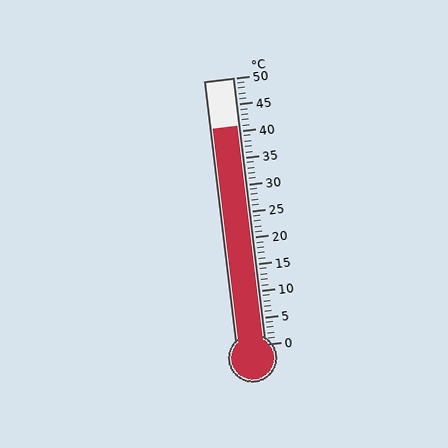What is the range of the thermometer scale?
The thermometer scale ranges from 0°C to 50°C.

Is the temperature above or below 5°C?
The temperature is above 5°C.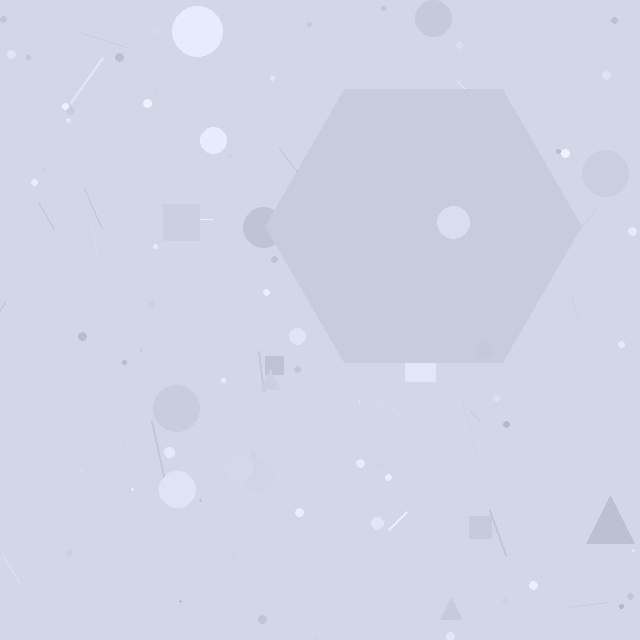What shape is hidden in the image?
A hexagon is hidden in the image.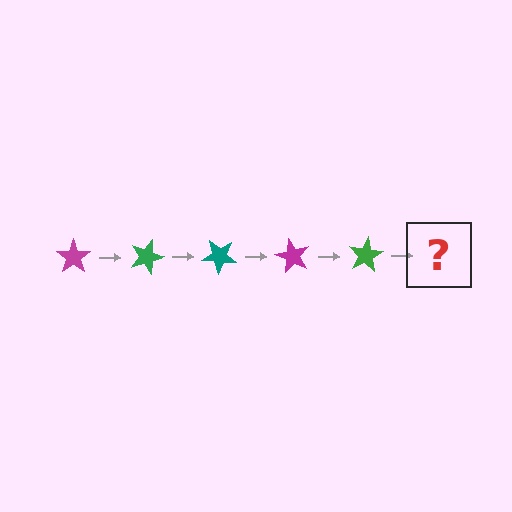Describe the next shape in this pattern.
It should be a teal star, rotated 100 degrees from the start.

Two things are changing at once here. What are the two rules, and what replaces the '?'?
The two rules are that it rotates 20 degrees each step and the color cycles through magenta, green, and teal. The '?' should be a teal star, rotated 100 degrees from the start.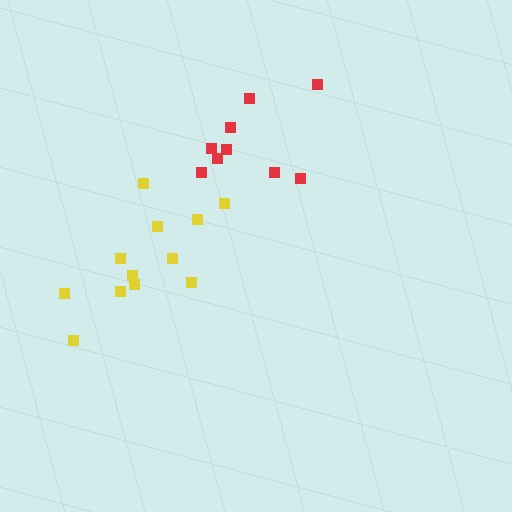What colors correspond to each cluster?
The clusters are colored: red, yellow.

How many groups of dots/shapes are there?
There are 2 groups.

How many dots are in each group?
Group 1: 9 dots, Group 2: 12 dots (21 total).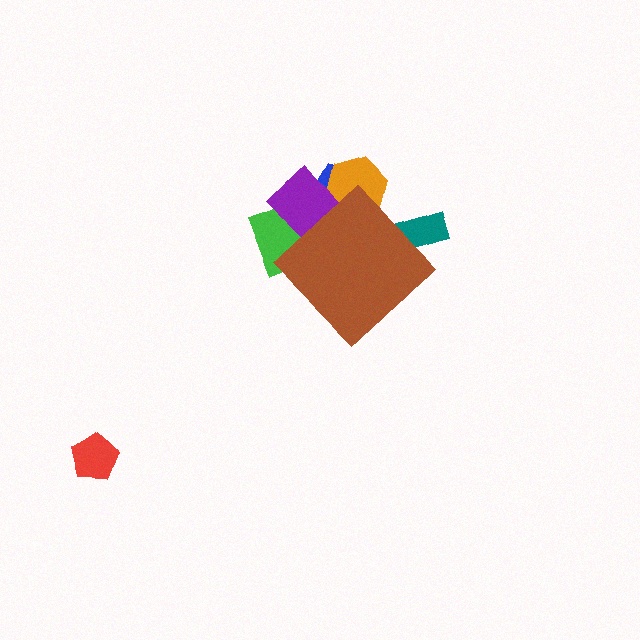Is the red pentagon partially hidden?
No, the red pentagon is fully visible.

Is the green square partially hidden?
Yes, the green square is partially hidden behind the brown diamond.